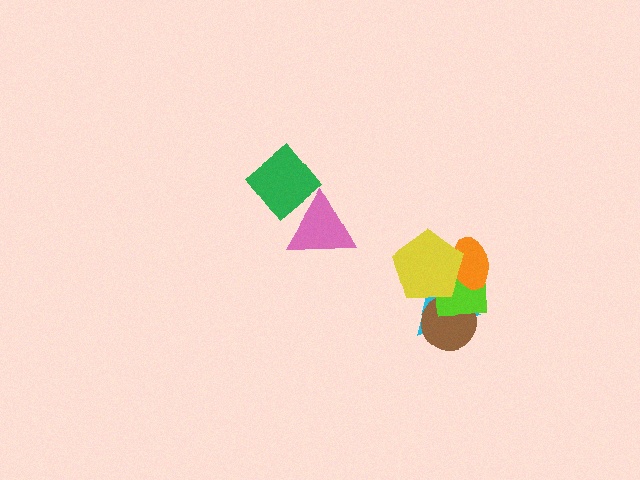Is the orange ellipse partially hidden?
Yes, it is partially covered by another shape.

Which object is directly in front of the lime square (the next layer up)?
The orange ellipse is directly in front of the lime square.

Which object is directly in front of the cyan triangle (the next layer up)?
The brown circle is directly in front of the cyan triangle.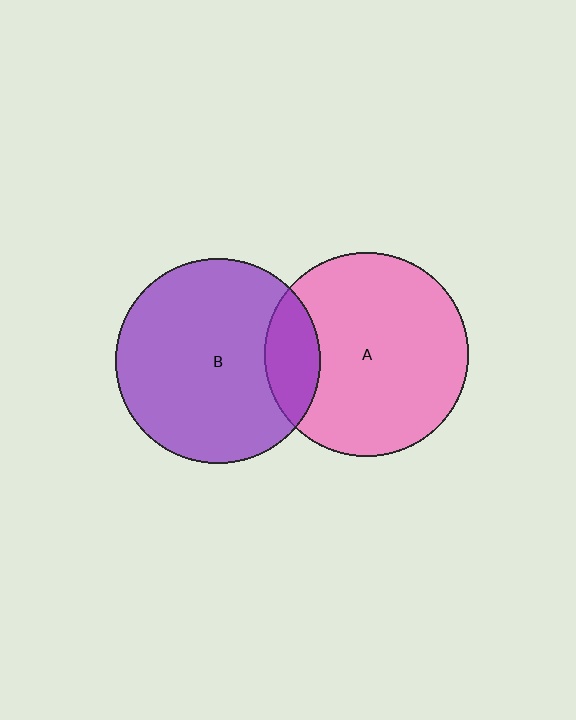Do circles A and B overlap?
Yes.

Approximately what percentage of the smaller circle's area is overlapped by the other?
Approximately 15%.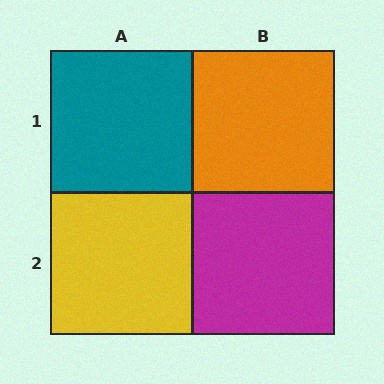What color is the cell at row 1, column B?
Orange.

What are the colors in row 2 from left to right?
Yellow, magenta.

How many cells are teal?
1 cell is teal.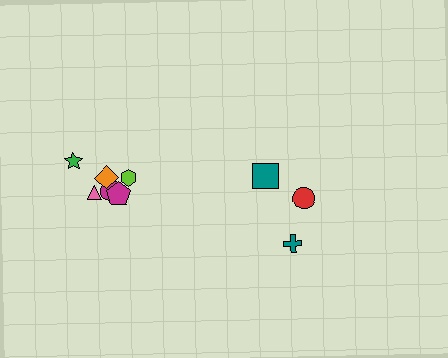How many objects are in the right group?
There are 3 objects.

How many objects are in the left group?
There are 6 objects.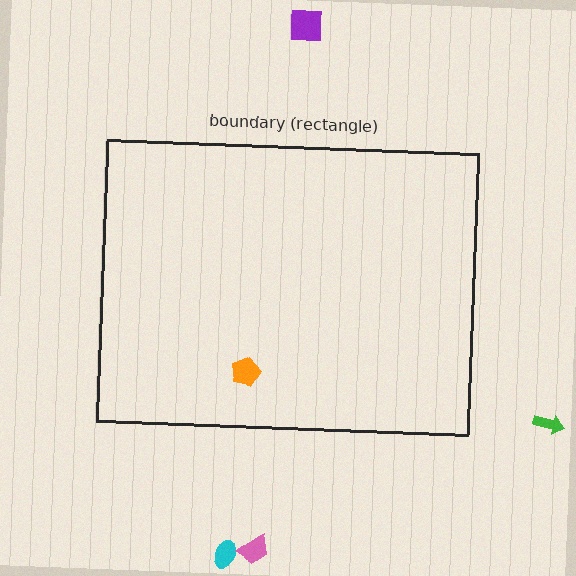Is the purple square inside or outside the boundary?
Outside.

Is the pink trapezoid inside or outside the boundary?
Outside.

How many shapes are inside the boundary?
1 inside, 4 outside.